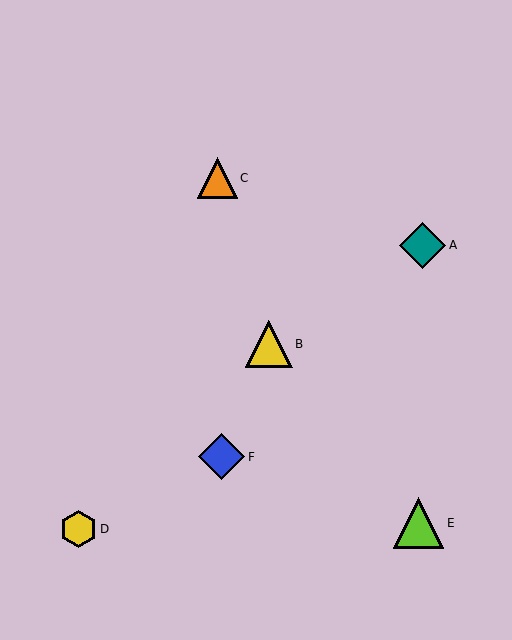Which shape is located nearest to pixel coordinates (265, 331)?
The yellow triangle (labeled B) at (269, 344) is nearest to that location.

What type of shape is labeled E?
Shape E is a lime triangle.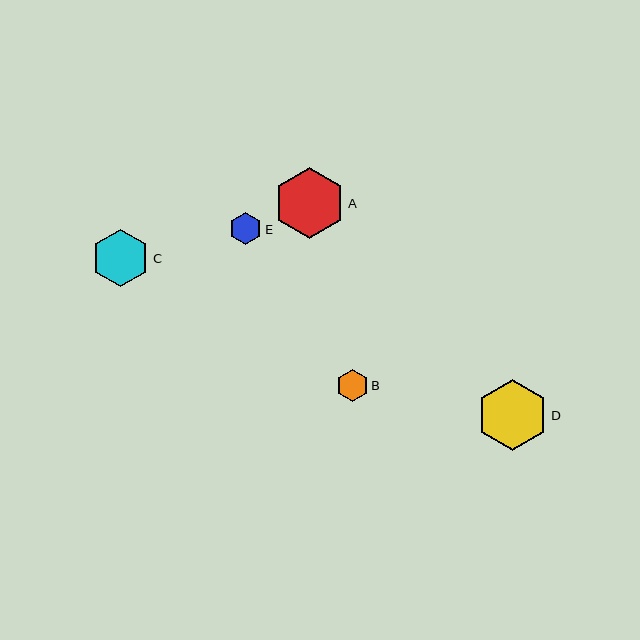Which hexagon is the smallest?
Hexagon E is the smallest with a size of approximately 32 pixels.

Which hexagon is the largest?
Hexagon D is the largest with a size of approximately 71 pixels.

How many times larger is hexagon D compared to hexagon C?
Hexagon D is approximately 1.2 times the size of hexagon C.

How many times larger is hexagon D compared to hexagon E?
Hexagon D is approximately 2.2 times the size of hexagon E.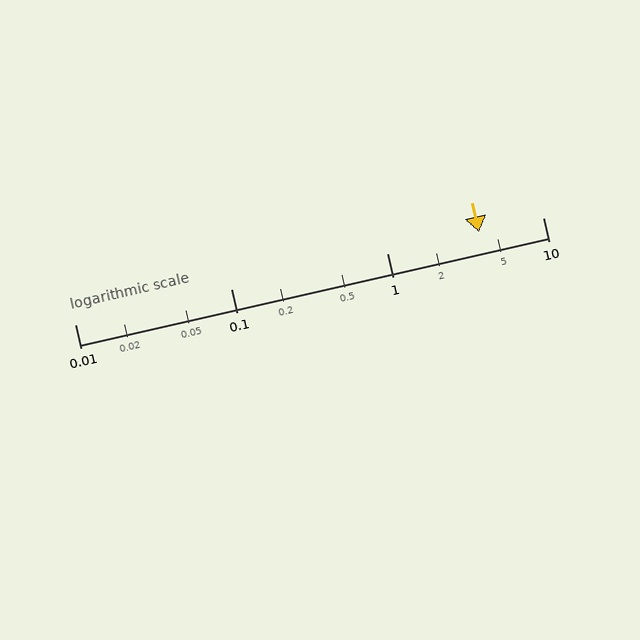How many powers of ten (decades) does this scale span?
The scale spans 3 decades, from 0.01 to 10.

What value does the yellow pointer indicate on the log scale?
The pointer indicates approximately 3.9.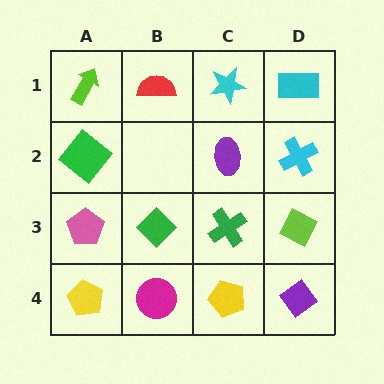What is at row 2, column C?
A purple ellipse.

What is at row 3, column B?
A green diamond.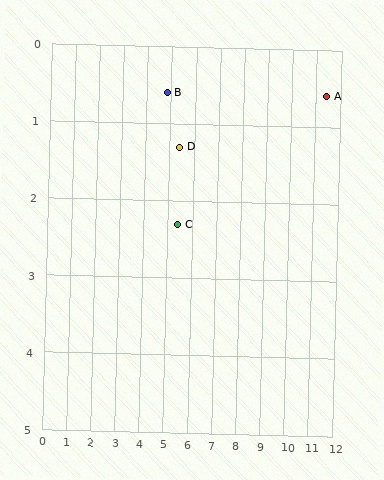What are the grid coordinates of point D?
Point D is at approximately (5.4, 1.3).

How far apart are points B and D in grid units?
Points B and D are about 0.9 grid units apart.